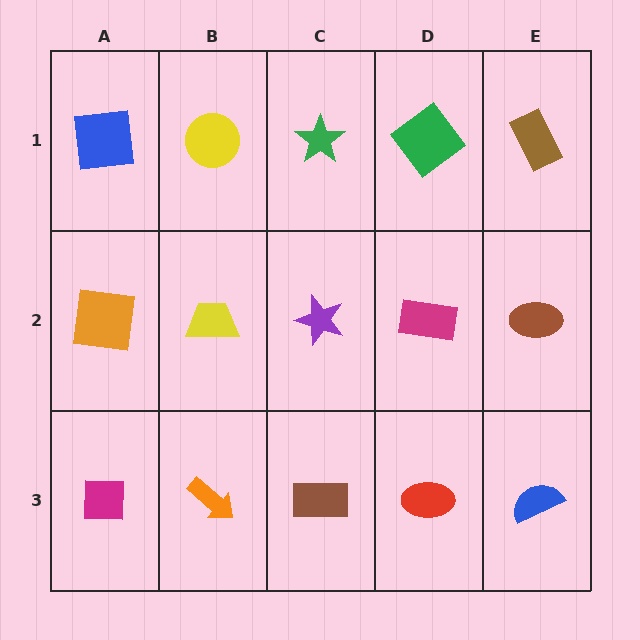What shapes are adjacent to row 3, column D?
A magenta rectangle (row 2, column D), a brown rectangle (row 3, column C), a blue semicircle (row 3, column E).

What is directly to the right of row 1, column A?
A yellow circle.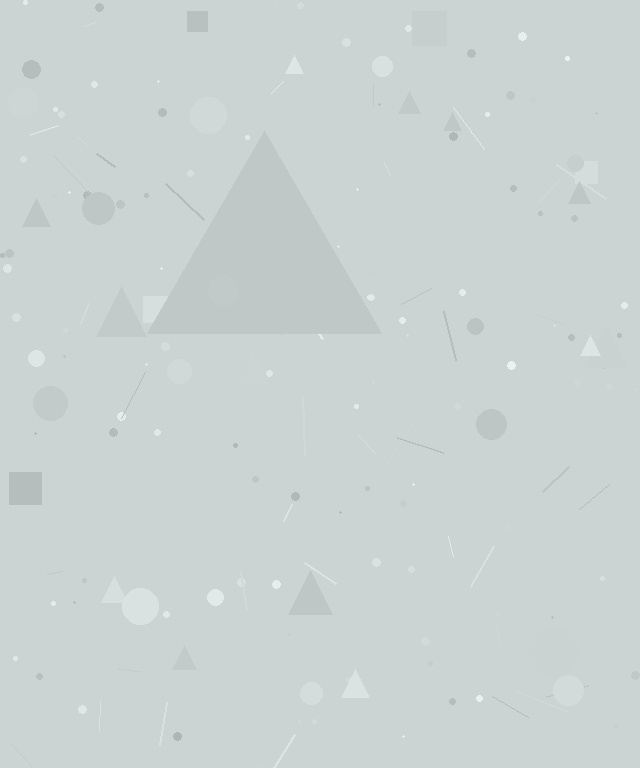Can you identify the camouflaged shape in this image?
The camouflaged shape is a triangle.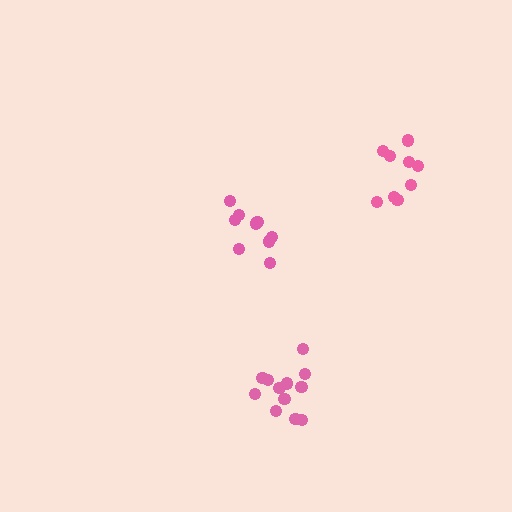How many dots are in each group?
Group 1: 9 dots, Group 2: 9 dots, Group 3: 12 dots (30 total).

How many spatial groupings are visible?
There are 3 spatial groupings.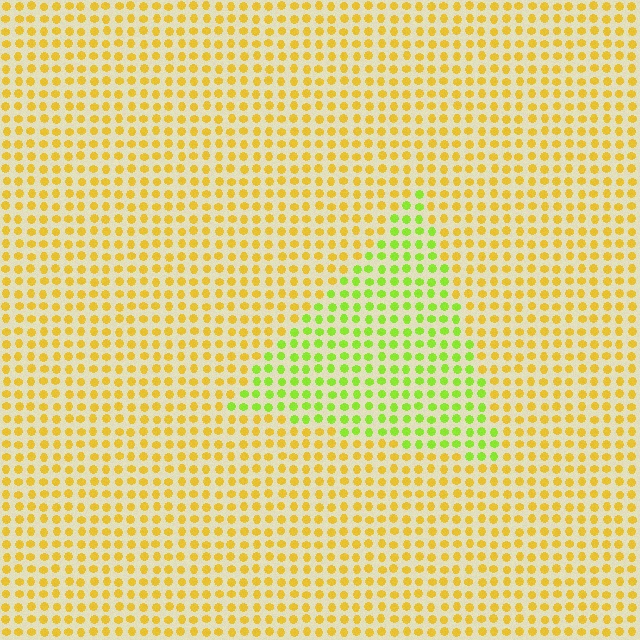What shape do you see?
I see a triangle.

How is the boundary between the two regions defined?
The boundary is defined purely by a slight shift in hue (about 44 degrees). Spacing, size, and orientation are identical on both sides.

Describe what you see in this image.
The image is filled with small yellow elements in a uniform arrangement. A triangle-shaped region is visible where the elements are tinted to a slightly different hue, forming a subtle color boundary.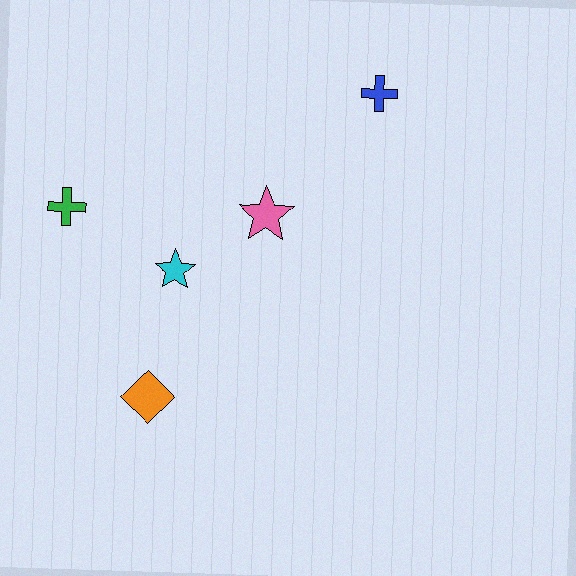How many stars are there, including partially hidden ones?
There are 2 stars.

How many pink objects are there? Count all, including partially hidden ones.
There is 1 pink object.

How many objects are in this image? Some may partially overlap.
There are 5 objects.